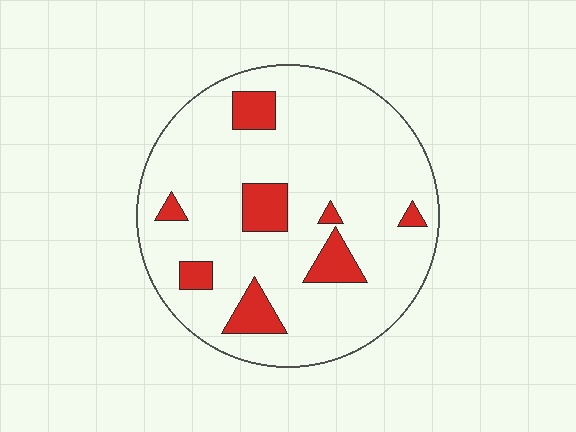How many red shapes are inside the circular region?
8.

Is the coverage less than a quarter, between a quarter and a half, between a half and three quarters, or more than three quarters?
Less than a quarter.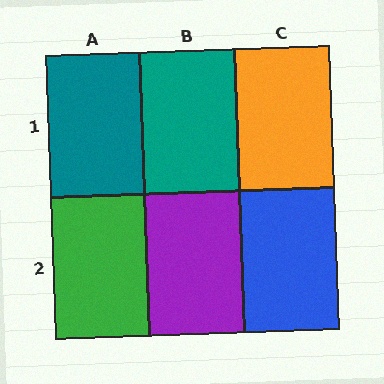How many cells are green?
1 cell is green.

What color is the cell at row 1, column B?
Teal.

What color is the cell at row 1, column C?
Orange.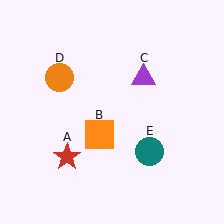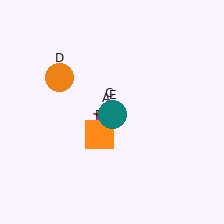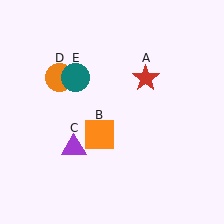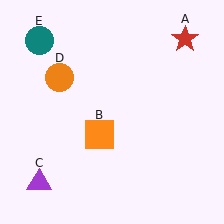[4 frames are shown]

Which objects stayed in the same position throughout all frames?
Orange square (object B) and orange circle (object D) remained stationary.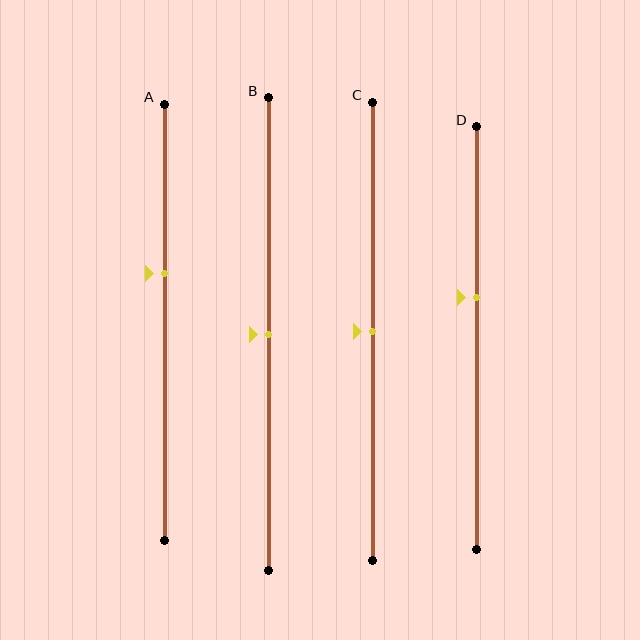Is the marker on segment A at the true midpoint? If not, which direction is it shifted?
No, the marker on segment A is shifted upward by about 11% of the segment length.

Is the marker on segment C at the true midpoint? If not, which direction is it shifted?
Yes, the marker on segment C is at the true midpoint.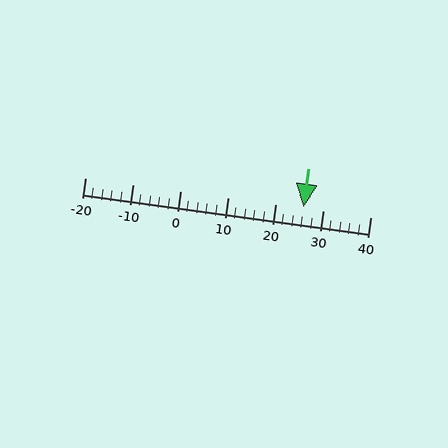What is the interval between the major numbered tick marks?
The major tick marks are spaced 10 units apart.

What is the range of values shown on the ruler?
The ruler shows values from -20 to 40.